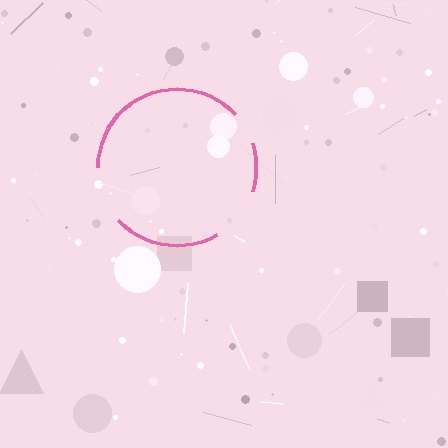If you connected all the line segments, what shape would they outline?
They would outline a circle.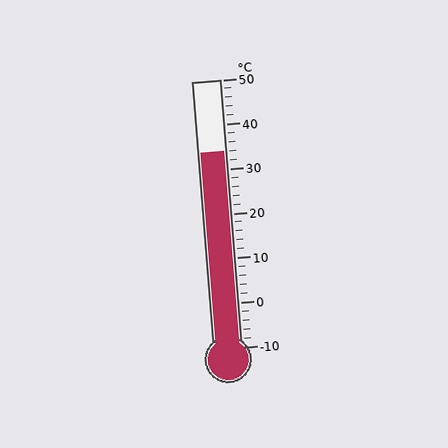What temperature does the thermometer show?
The thermometer shows approximately 34°C.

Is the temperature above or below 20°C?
The temperature is above 20°C.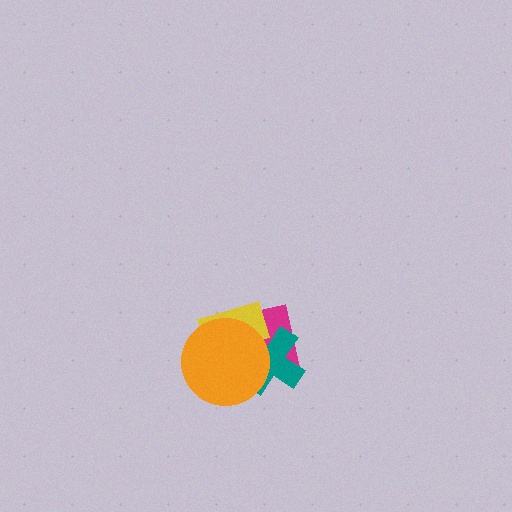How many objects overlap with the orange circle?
3 objects overlap with the orange circle.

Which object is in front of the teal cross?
The orange circle is in front of the teal cross.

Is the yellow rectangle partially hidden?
Yes, it is partially covered by another shape.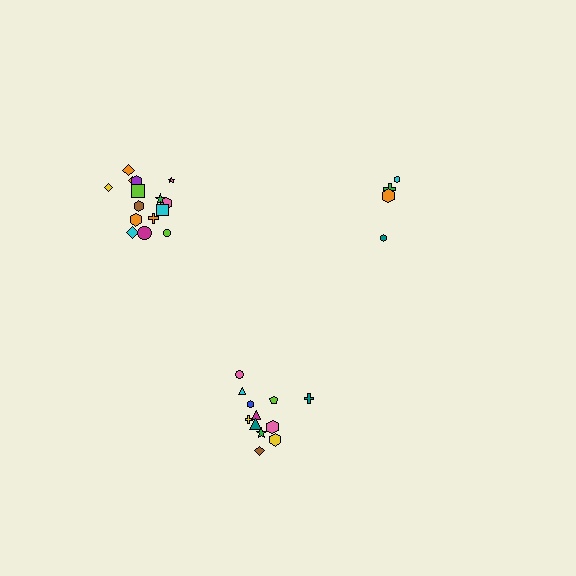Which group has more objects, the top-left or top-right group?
The top-left group.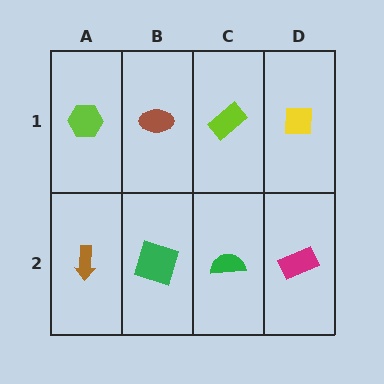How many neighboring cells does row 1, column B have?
3.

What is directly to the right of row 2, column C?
A magenta rectangle.